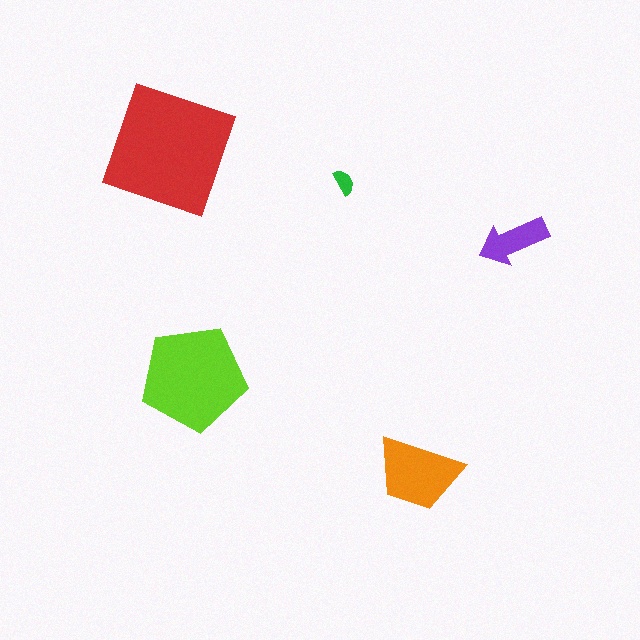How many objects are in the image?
There are 5 objects in the image.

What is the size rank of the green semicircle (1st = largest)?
5th.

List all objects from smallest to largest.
The green semicircle, the purple arrow, the orange trapezoid, the lime pentagon, the red square.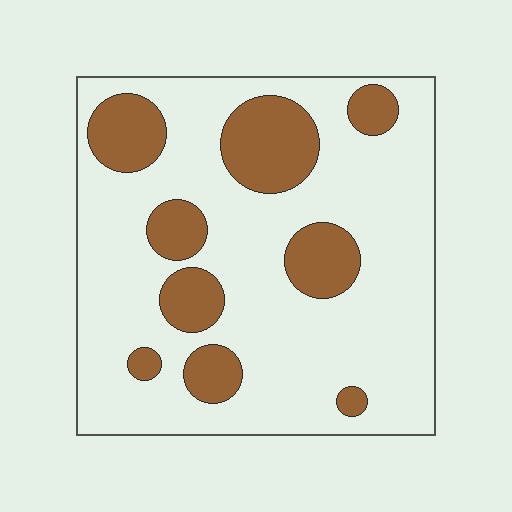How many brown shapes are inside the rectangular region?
9.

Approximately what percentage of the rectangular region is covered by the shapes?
Approximately 25%.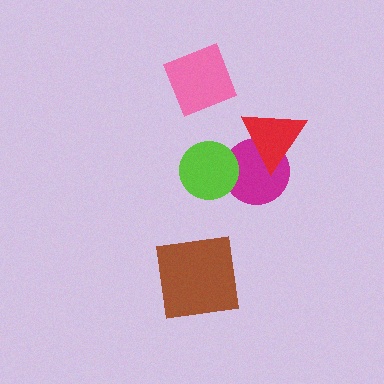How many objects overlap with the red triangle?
1 object overlaps with the red triangle.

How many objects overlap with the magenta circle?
2 objects overlap with the magenta circle.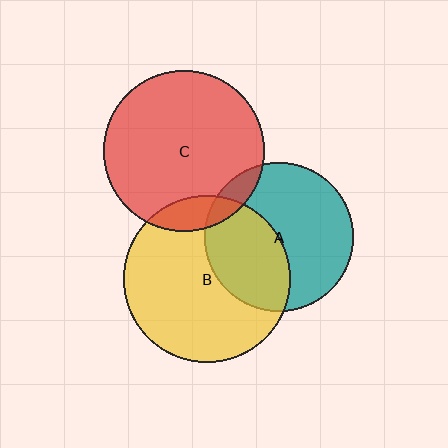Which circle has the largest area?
Circle B (yellow).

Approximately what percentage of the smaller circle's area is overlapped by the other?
Approximately 40%.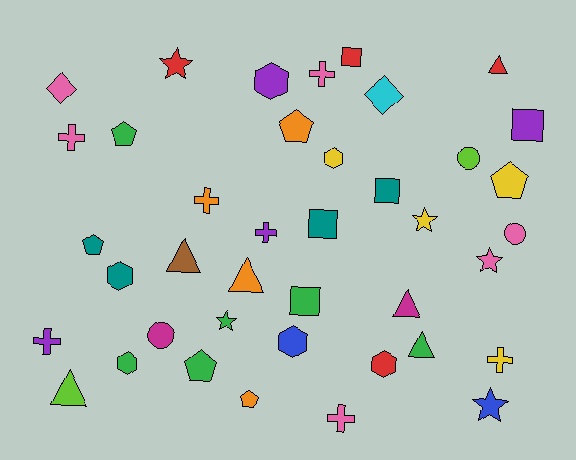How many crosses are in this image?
There are 7 crosses.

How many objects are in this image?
There are 40 objects.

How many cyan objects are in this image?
There is 1 cyan object.